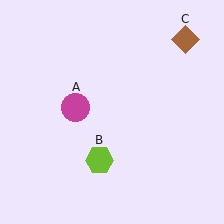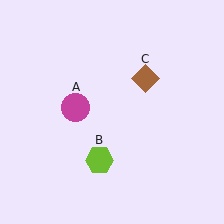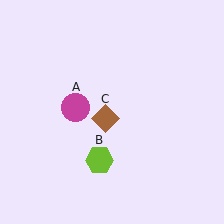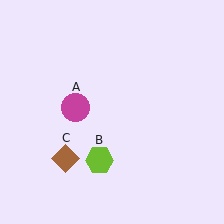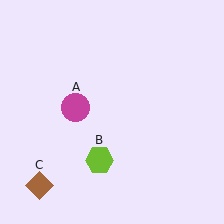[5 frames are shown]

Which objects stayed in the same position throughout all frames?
Magenta circle (object A) and lime hexagon (object B) remained stationary.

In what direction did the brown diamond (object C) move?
The brown diamond (object C) moved down and to the left.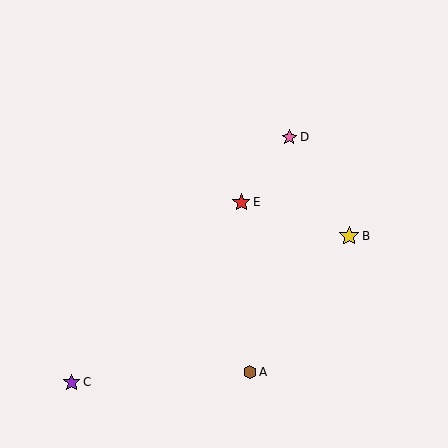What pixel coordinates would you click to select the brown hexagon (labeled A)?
Click at (250, 372) to select the brown hexagon A.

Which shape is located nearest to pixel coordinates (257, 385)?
The brown hexagon (labeled A) at (250, 372) is nearest to that location.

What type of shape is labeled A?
Shape A is a brown hexagon.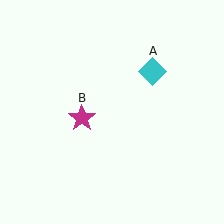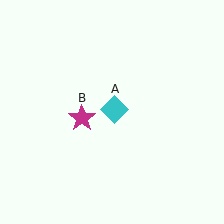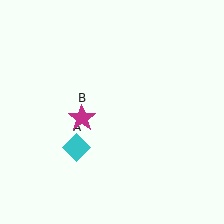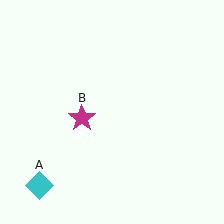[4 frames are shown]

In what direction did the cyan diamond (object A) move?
The cyan diamond (object A) moved down and to the left.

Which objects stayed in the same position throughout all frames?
Magenta star (object B) remained stationary.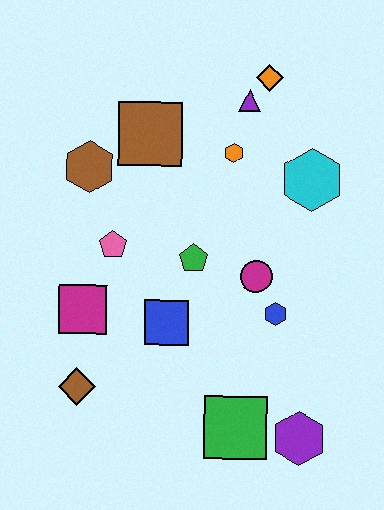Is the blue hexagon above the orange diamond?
No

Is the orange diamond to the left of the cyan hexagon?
Yes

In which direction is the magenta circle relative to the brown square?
The magenta circle is below the brown square.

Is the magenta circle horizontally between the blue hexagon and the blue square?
Yes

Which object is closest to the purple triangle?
The orange diamond is closest to the purple triangle.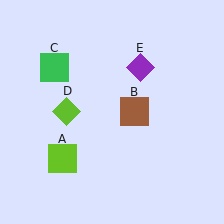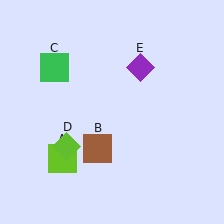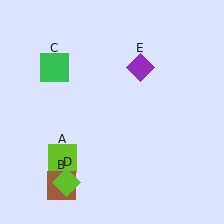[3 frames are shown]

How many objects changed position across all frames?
2 objects changed position: brown square (object B), lime diamond (object D).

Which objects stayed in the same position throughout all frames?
Lime square (object A) and green square (object C) and purple diamond (object E) remained stationary.